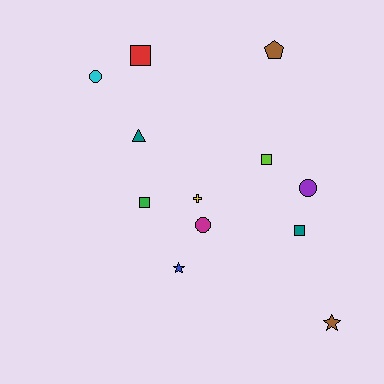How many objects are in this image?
There are 12 objects.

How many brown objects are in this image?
There are 2 brown objects.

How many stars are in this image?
There are 2 stars.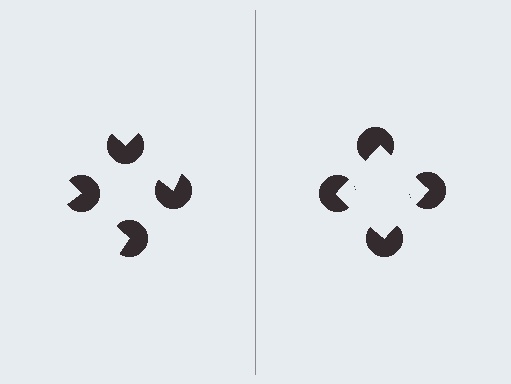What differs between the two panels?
The pac-man discs are positioned identically on both sides; only the wedge orientations differ. On the right they align to a square; on the left they are misaligned.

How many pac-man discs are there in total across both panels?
8 — 4 on each side.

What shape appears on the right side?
An illusory square.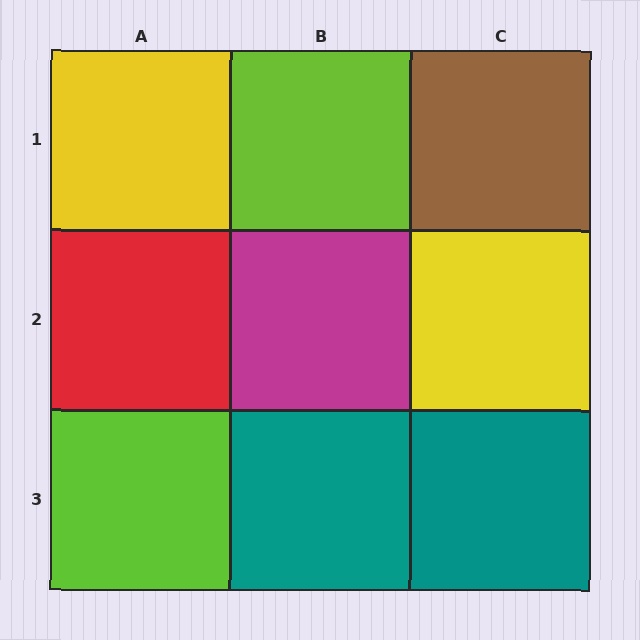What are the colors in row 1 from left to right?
Yellow, lime, brown.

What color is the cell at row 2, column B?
Magenta.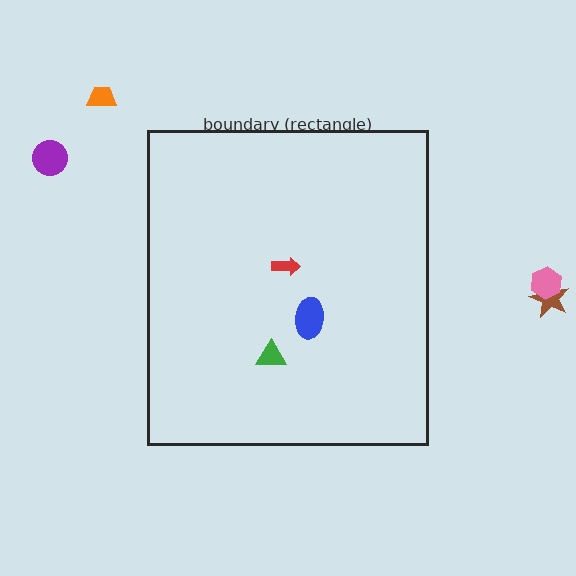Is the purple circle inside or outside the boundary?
Outside.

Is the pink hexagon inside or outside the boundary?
Outside.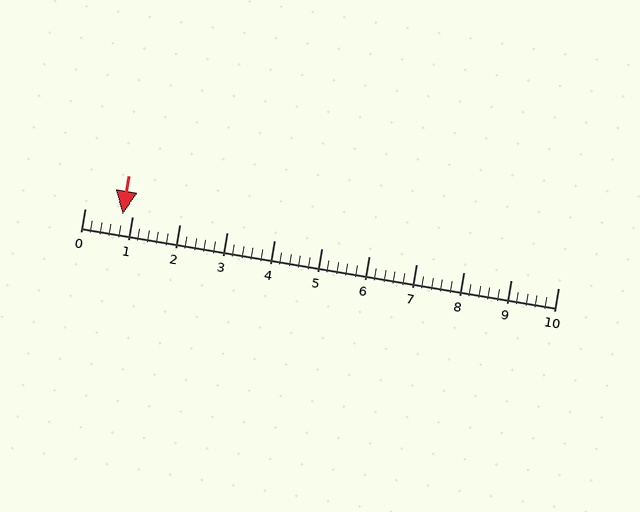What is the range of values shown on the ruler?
The ruler shows values from 0 to 10.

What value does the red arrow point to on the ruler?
The red arrow points to approximately 0.8.